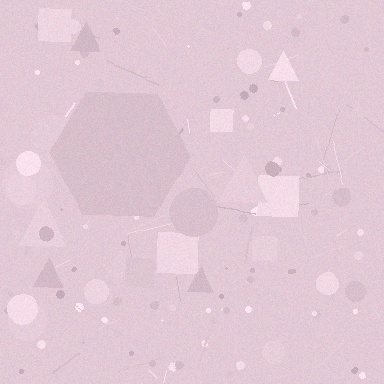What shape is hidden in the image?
A hexagon is hidden in the image.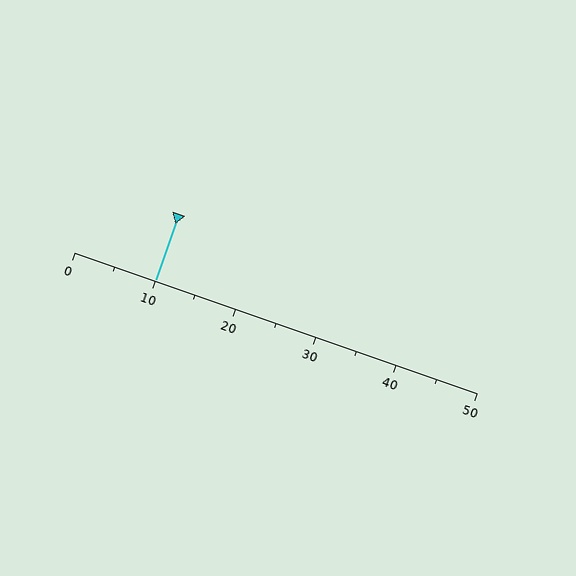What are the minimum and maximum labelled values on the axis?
The axis runs from 0 to 50.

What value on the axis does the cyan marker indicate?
The marker indicates approximately 10.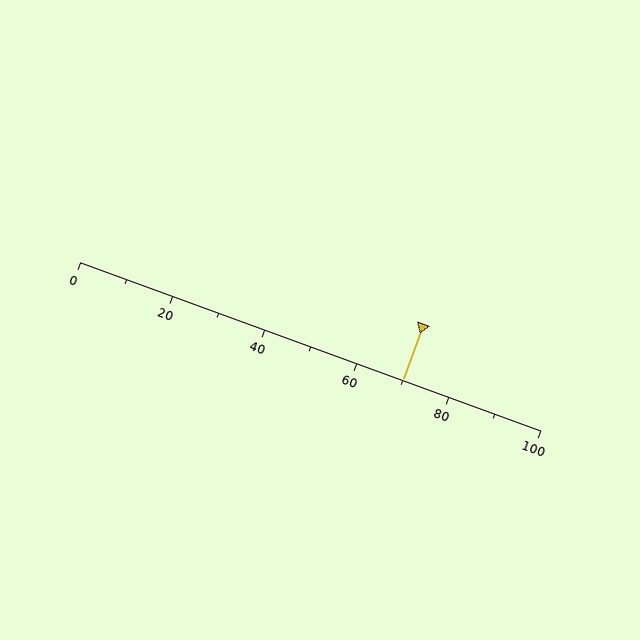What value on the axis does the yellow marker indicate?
The marker indicates approximately 70.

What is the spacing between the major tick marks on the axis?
The major ticks are spaced 20 apart.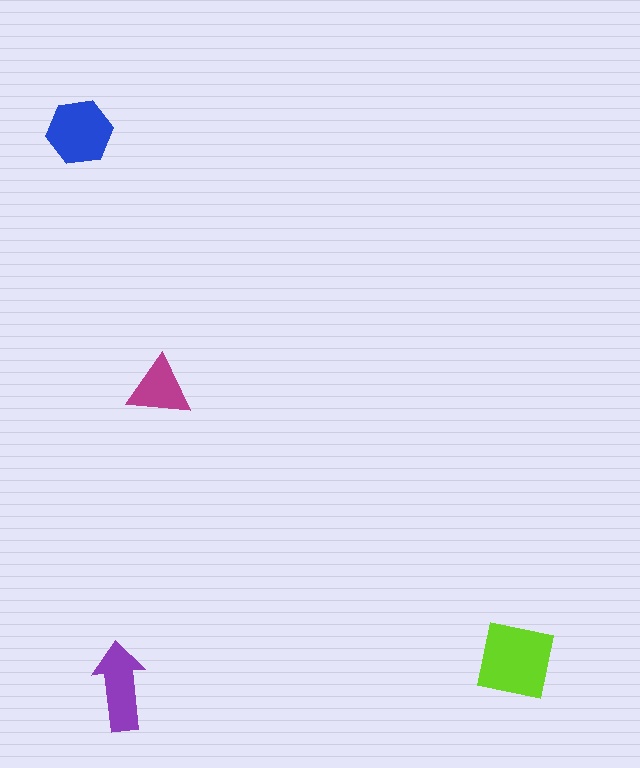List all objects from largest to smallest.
The lime square, the blue hexagon, the purple arrow, the magenta triangle.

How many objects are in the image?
There are 4 objects in the image.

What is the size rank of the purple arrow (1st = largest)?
3rd.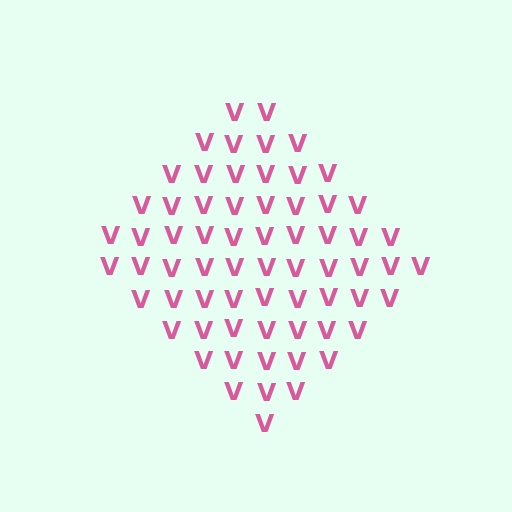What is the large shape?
The large shape is a diamond.